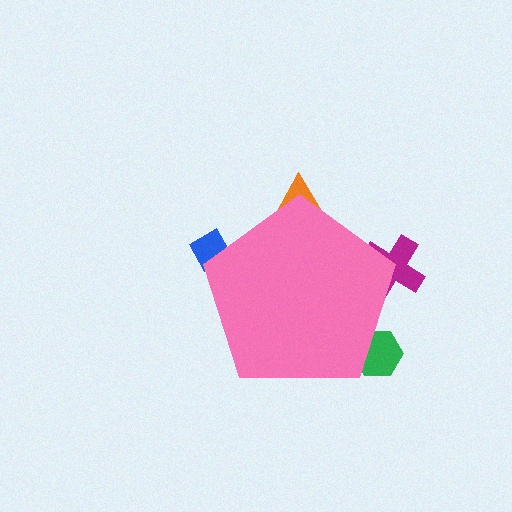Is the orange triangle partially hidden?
Yes, the orange triangle is partially hidden behind the pink pentagon.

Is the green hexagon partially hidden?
Yes, the green hexagon is partially hidden behind the pink pentagon.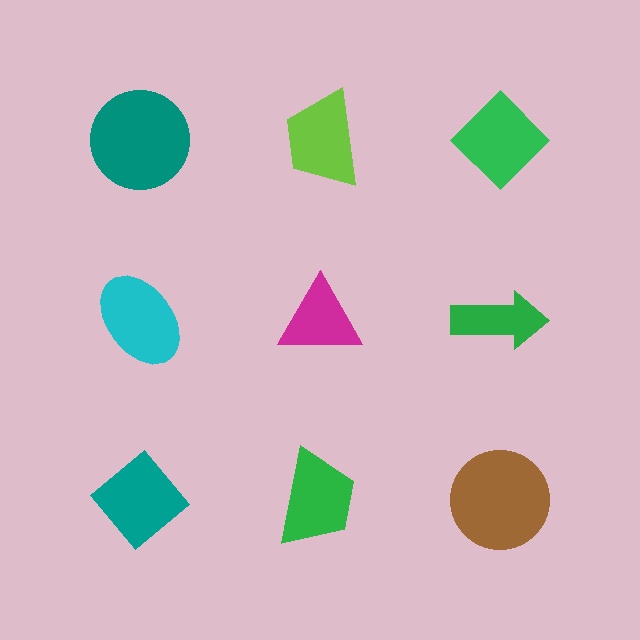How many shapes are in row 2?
3 shapes.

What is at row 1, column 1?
A teal circle.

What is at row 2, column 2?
A magenta triangle.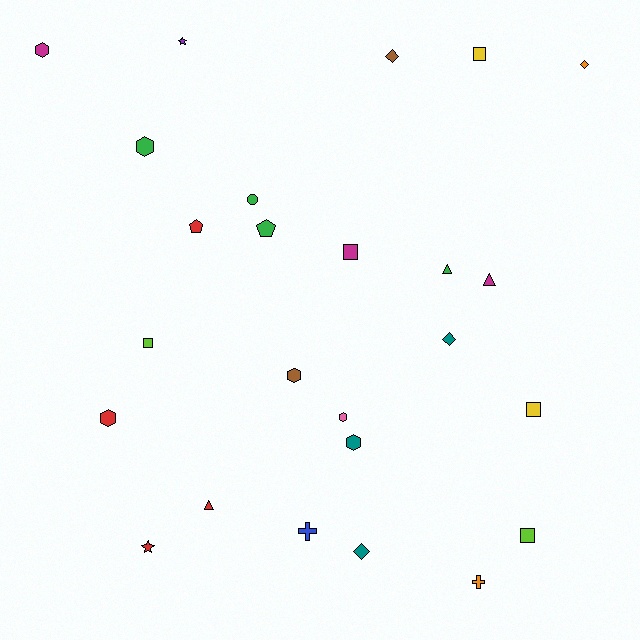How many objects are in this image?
There are 25 objects.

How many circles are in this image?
There is 1 circle.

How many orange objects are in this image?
There are 2 orange objects.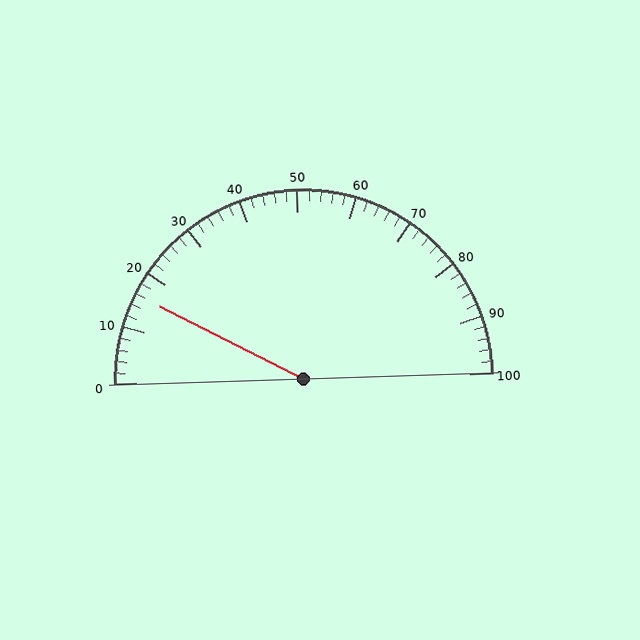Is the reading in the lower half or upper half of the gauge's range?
The reading is in the lower half of the range (0 to 100).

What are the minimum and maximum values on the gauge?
The gauge ranges from 0 to 100.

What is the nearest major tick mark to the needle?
The nearest major tick mark is 20.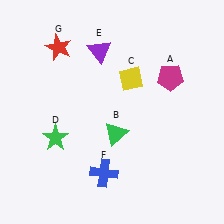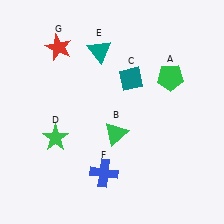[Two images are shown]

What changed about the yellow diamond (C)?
In Image 1, C is yellow. In Image 2, it changed to teal.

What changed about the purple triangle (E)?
In Image 1, E is purple. In Image 2, it changed to teal.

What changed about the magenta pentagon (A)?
In Image 1, A is magenta. In Image 2, it changed to green.